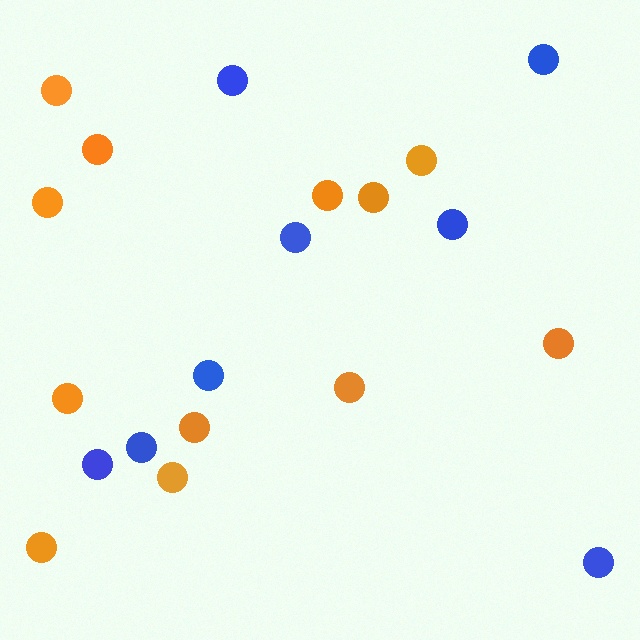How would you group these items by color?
There are 2 groups: one group of blue circles (8) and one group of orange circles (12).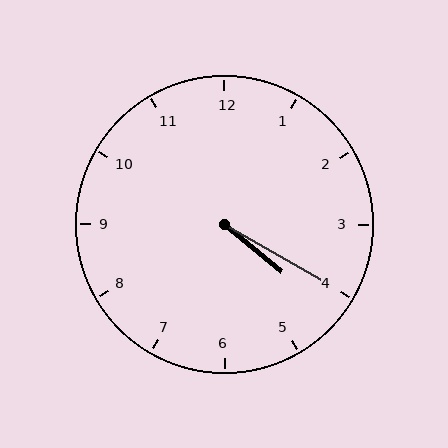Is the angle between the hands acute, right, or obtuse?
It is acute.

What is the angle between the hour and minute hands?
Approximately 10 degrees.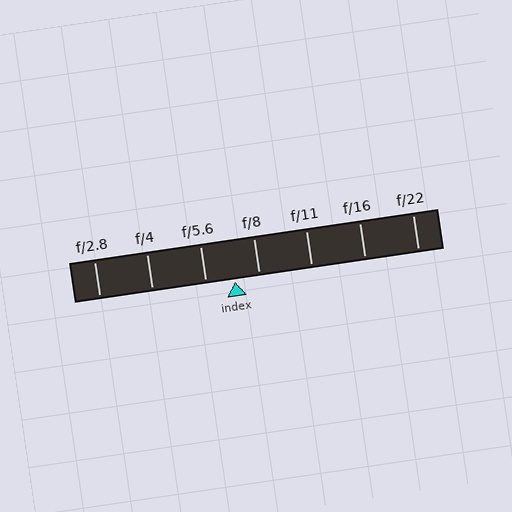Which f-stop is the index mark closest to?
The index mark is closest to f/8.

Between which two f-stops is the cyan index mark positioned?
The index mark is between f/5.6 and f/8.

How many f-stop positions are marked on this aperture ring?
There are 7 f-stop positions marked.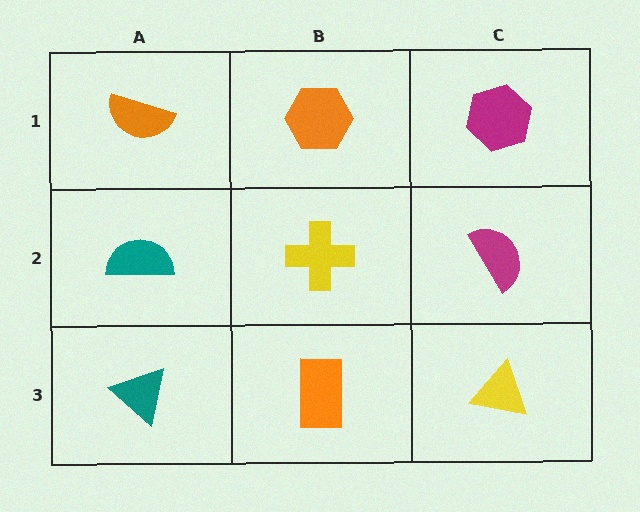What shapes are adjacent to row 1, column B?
A yellow cross (row 2, column B), an orange semicircle (row 1, column A), a magenta hexagon (row 1, column C).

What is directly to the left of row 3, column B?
A teal triangle.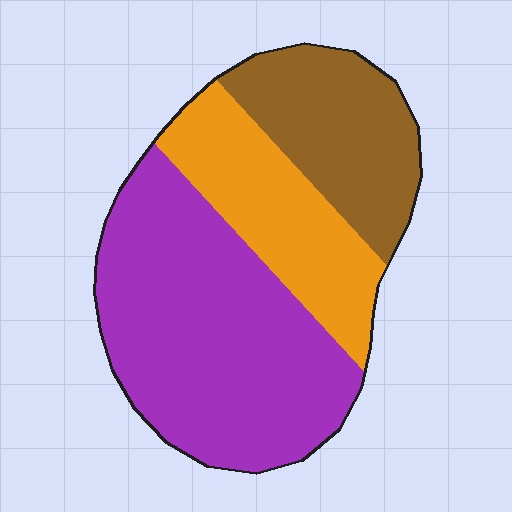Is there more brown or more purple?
Purple.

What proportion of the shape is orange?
Orange covers 25% of the shape.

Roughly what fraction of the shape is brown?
Brown covers about 25% of the shape.